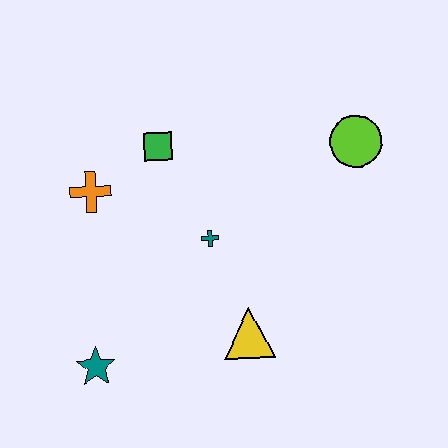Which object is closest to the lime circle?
The teal cross is closest to the lime circle.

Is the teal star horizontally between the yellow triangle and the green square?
No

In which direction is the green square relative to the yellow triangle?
The green square is above the yellow triangle.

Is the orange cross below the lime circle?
Yes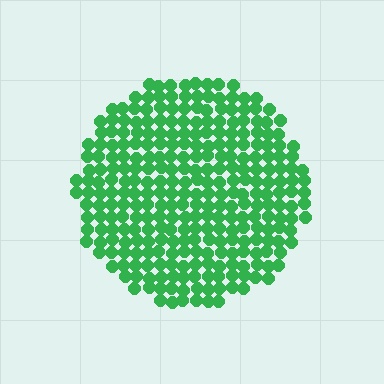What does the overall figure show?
The overall figure shows a circle.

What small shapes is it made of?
It is made of small circles.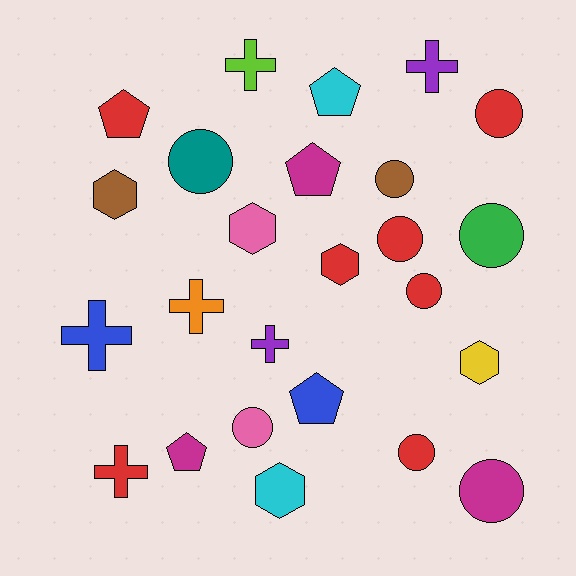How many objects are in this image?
There are 25 objects.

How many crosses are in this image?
There are 6 crosses.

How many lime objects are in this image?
There is 1 lime object.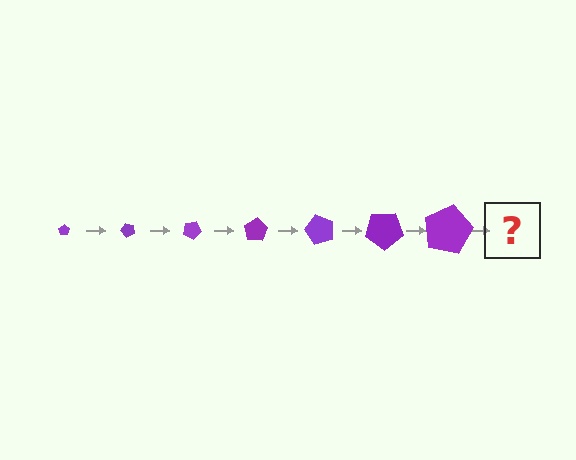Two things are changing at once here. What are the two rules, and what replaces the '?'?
The two rules are that the pentagon grows larger each step and it rotates 50 degrees each step. The '?' should be a pentagon, larger than the previous one and rotated 350 degrees from the start.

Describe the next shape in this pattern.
It should be a pentagon, larger than the previous one and rotated 350 degrees from the start.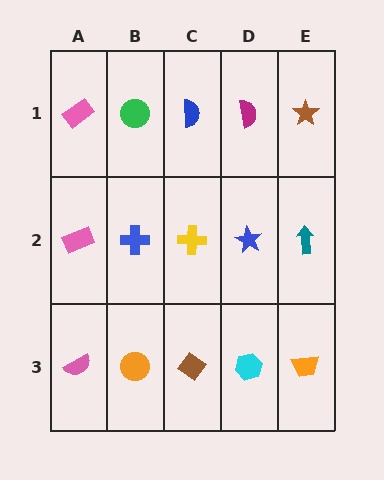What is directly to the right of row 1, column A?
A green circle.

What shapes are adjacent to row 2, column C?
A blue semicircle (row 1, column C), a brown diamond (row 3, column C), a blue cross (row 2, column B), a blue star (row 2, column D).